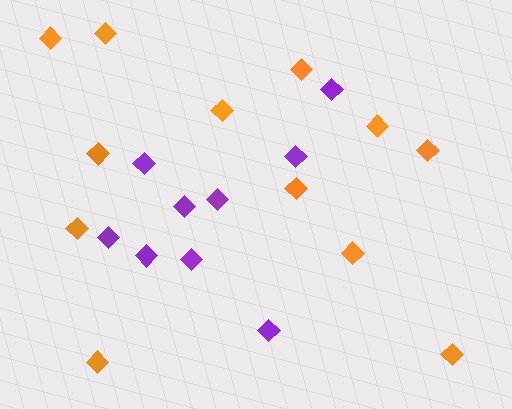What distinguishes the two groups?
There are 2 groups: one group of orange diamonds (12) and one group of purple diamonds (9).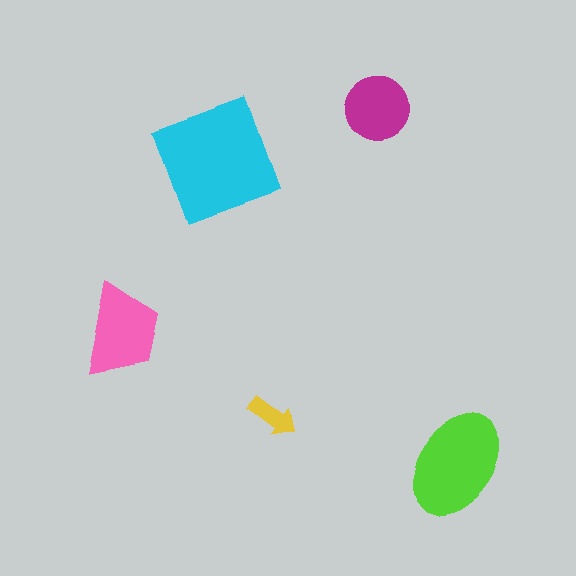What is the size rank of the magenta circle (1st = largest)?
4th.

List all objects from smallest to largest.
The yellow arrow, the magenta circle, the pink trapezoid, the lime ellipse, the cyan square.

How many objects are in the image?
There are 5 objects in the image.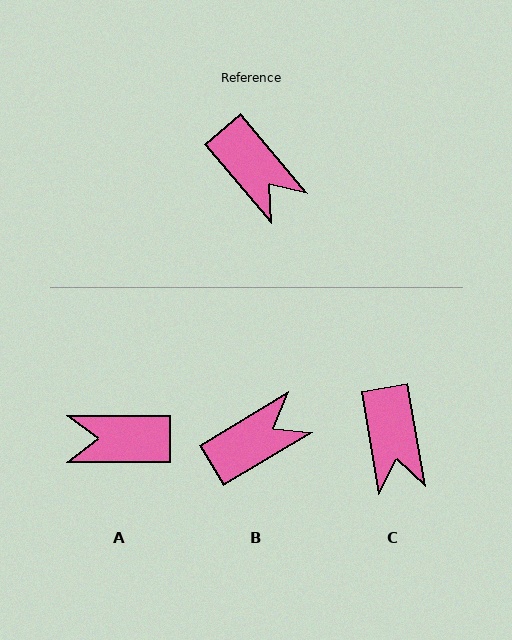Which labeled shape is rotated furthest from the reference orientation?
A, about 130 degrees away.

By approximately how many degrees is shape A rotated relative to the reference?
Approximately 130 degrees clockwise.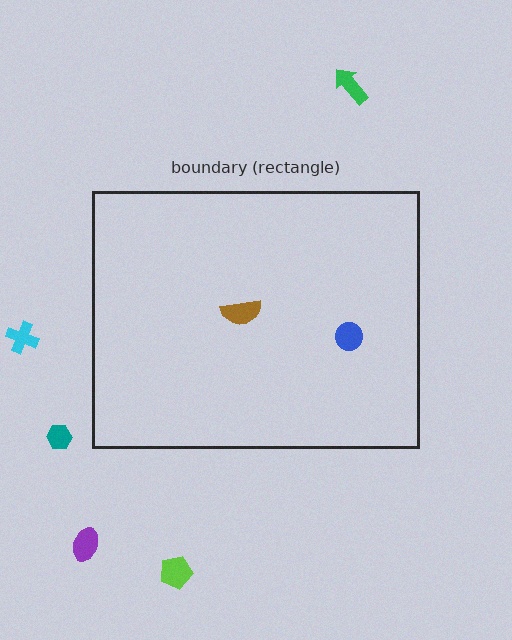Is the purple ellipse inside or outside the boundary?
Outside.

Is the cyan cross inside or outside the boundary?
Outside.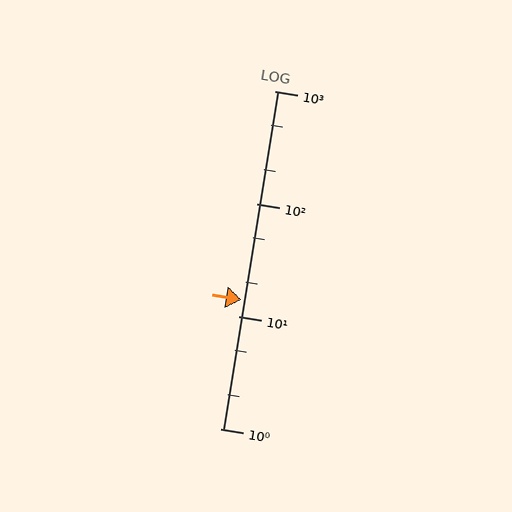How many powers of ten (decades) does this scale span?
The scale spans 3 decades, from 1 to 1000.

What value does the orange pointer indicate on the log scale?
The pointer indicates approximately 14.